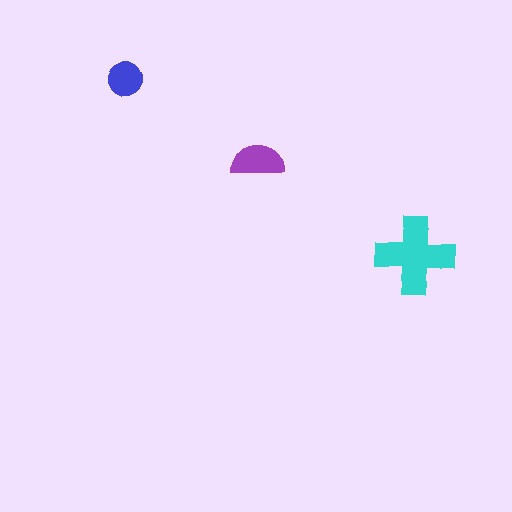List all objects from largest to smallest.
The cyan cross, the purple semicircle, the blue circle.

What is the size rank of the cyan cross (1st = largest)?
1st.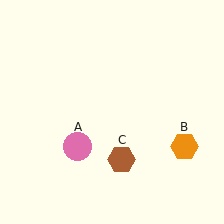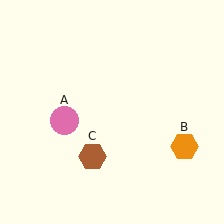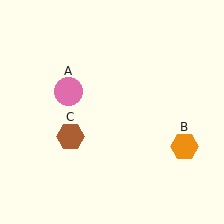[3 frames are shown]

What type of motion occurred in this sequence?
The pink circle (object A), brown hexagon (object C) rotated clockwise around the center of the scene.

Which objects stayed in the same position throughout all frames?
Orange hexagon (object B) remained stationary.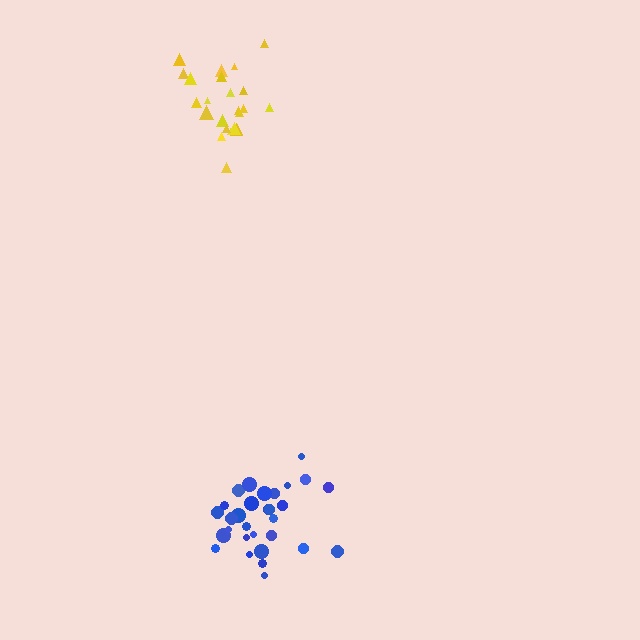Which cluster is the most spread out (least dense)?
Blue.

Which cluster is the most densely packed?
Yellow.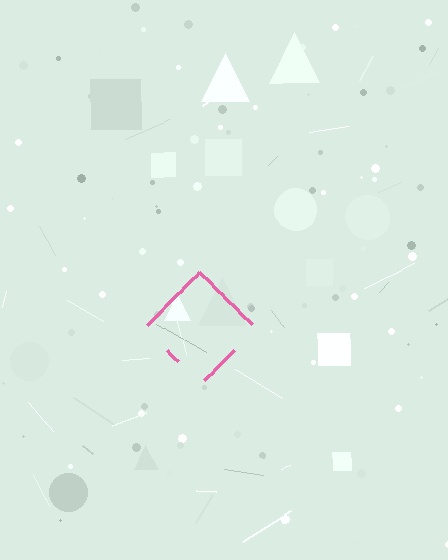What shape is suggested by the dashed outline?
The dashed outline suggests a diamond.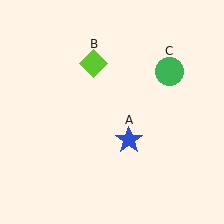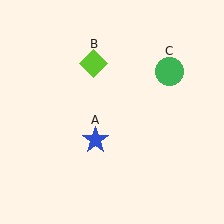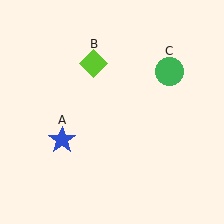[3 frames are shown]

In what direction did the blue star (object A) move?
The blue star (object A) moved left.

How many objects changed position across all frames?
1 object changed position: blue star (object A).